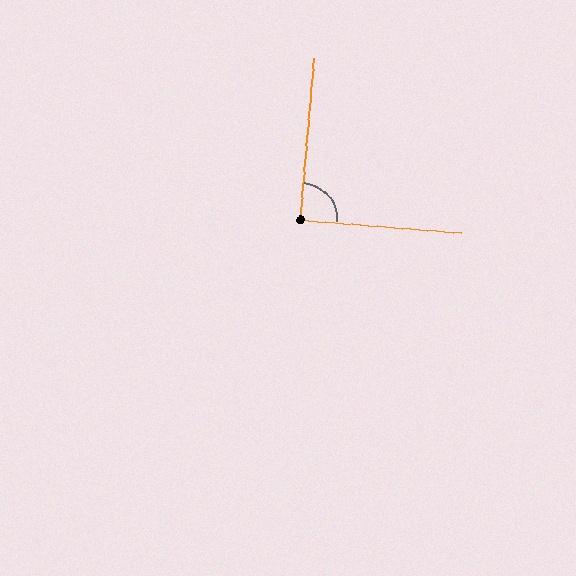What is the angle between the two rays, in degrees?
Approximately 90 degrees.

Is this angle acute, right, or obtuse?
It is approximately a right angle.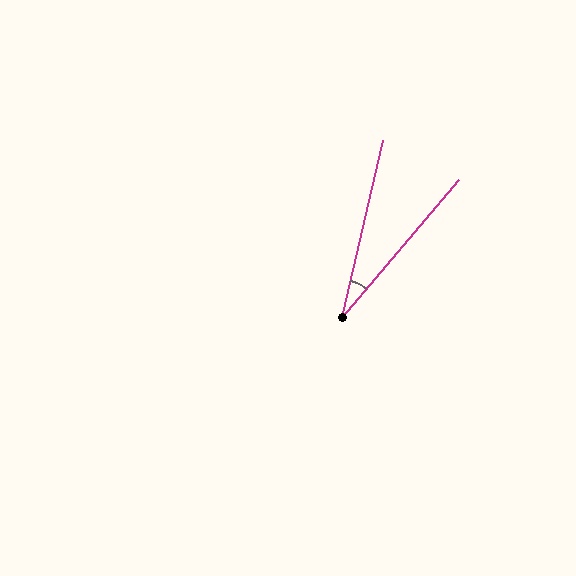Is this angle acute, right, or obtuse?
It is acute.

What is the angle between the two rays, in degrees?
Approximately 27 degrees.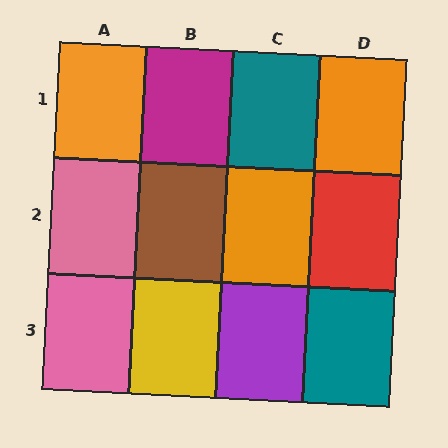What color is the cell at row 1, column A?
Orange.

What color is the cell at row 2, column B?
Brown.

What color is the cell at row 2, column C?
Orange.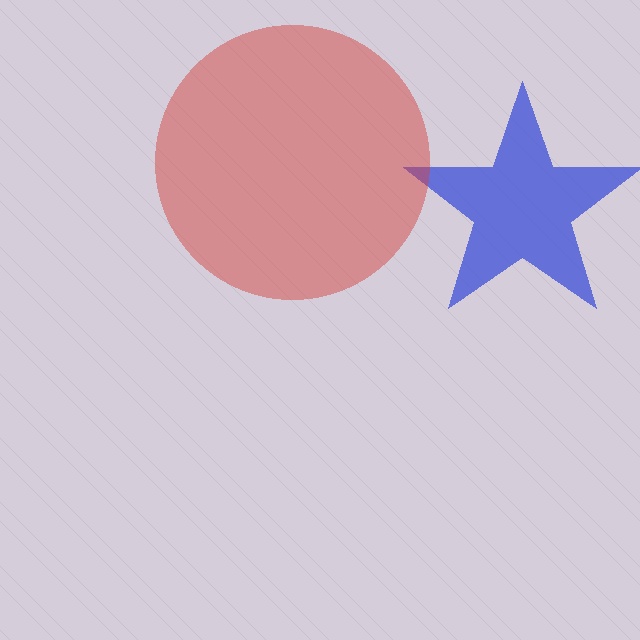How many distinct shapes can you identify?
There are 2 distinct shapes: a blue star, a red circle.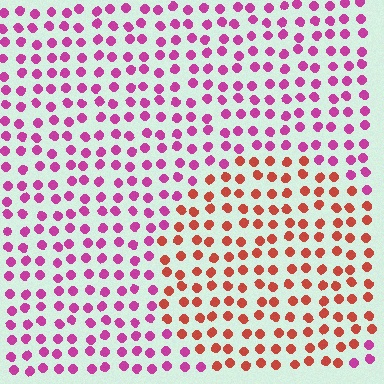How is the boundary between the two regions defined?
The boundary is defined purely by a slight shift in hue (about 49 degrees). Spacing, size, and orientation are identical on both sides.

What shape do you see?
I see a circle.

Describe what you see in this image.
The image is filled with small magenta elements in a uniform arrangement. A circle-shaped region is visible where the elements are tinted to a slightly different hue, forming a subtle color boundary.